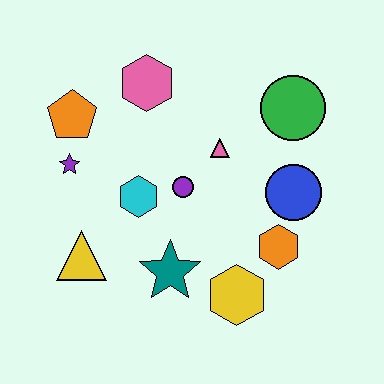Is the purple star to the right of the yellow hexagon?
No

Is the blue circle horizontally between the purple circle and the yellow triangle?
No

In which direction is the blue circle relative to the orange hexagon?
The blue circle is above the orange hexagon.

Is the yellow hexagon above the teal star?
No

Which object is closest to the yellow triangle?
The cyan hexagon is closest to the yellow triangle.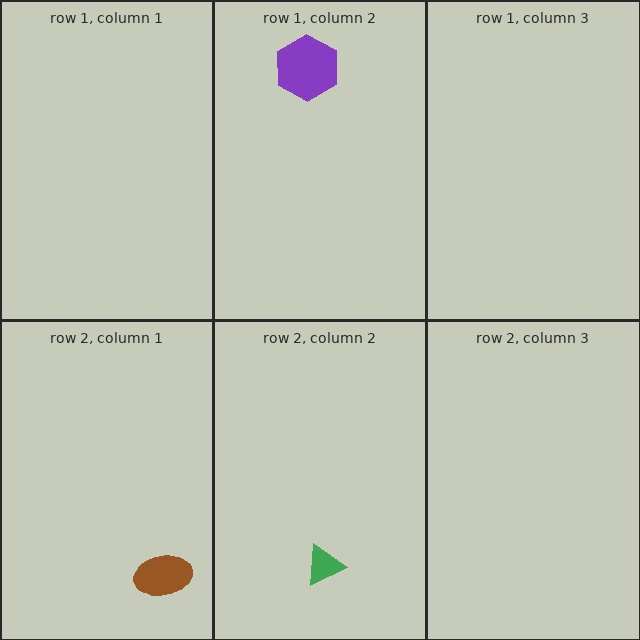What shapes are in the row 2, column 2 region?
The green triangle.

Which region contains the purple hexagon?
The row 1, column 2 region.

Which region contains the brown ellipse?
The row 2, column 1 region.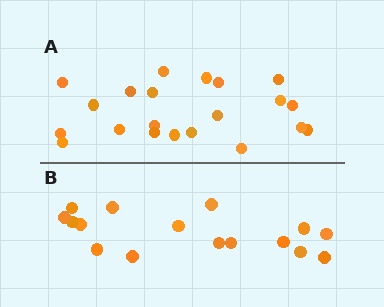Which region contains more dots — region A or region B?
Region A (the top region) has more dots.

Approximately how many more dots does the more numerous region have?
Region A has about 5 more dots than region B.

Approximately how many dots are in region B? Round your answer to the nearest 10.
About 20 dots. (The exact count is 16, which rounds to 20.)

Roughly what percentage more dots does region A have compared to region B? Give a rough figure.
About 30% more.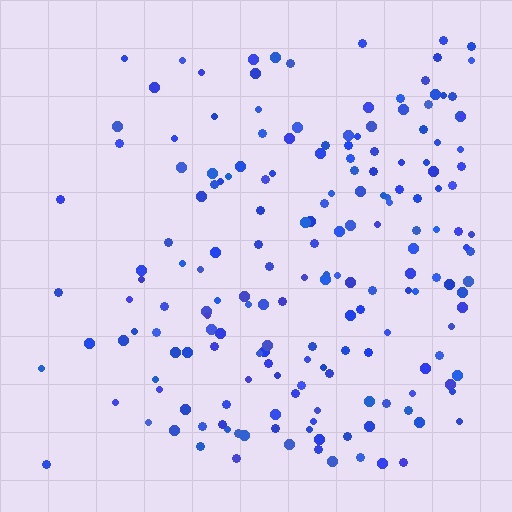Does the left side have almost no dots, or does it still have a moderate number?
Still a moderate number, just noticeably fewer than the right.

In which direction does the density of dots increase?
From left to right, with the right side densest.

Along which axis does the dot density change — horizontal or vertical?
Horizontal.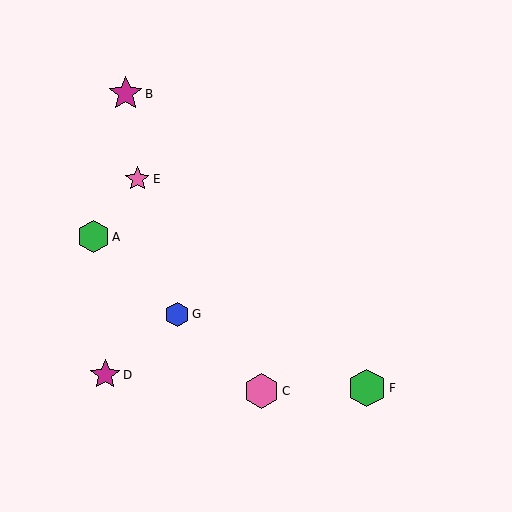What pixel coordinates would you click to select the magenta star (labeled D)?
Click at (105, 375) to select the magenta star D.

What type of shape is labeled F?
Shape F is a green hexagon.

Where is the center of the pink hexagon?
The center of the pink hexagon is at (262, 391).